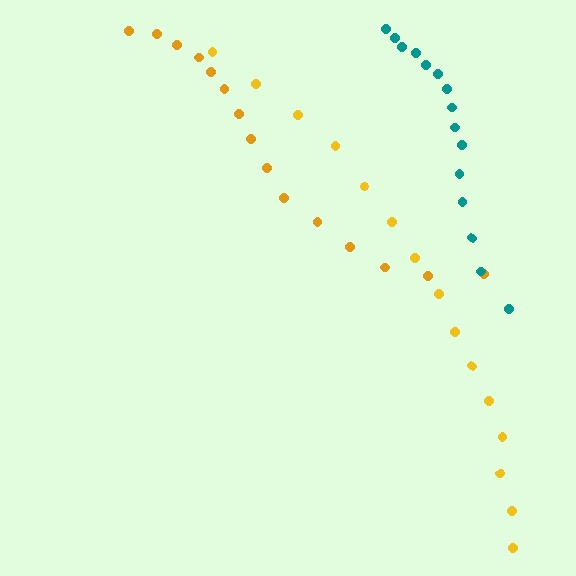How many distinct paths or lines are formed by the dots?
There are 3 distinct paths.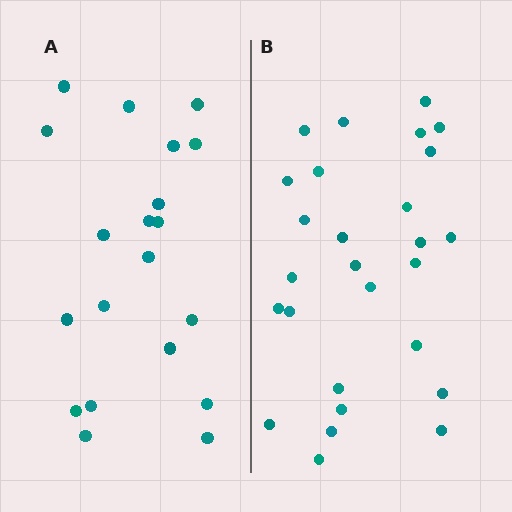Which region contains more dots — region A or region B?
Region B (the right region) has more dots.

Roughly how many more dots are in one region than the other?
Region B has roughly 8 or so more dots than region A.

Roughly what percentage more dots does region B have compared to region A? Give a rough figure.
About 35% more.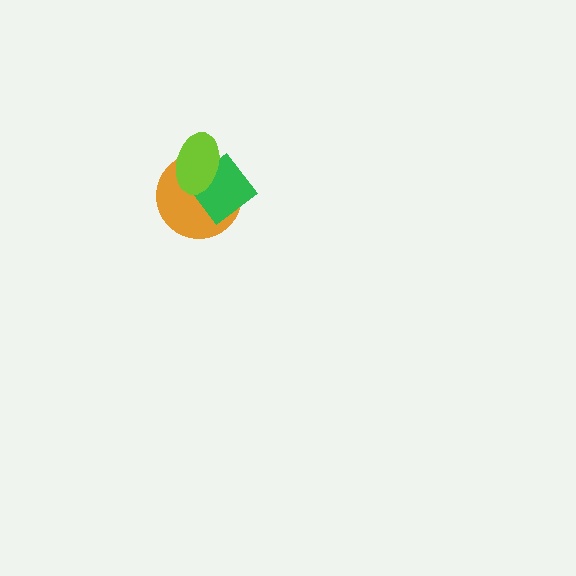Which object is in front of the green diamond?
The lime ellipse is in front of the green diamond.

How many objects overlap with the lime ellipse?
2 objects overlap with the lime ellipse.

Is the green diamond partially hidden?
Yes, it is partially covered by another shape.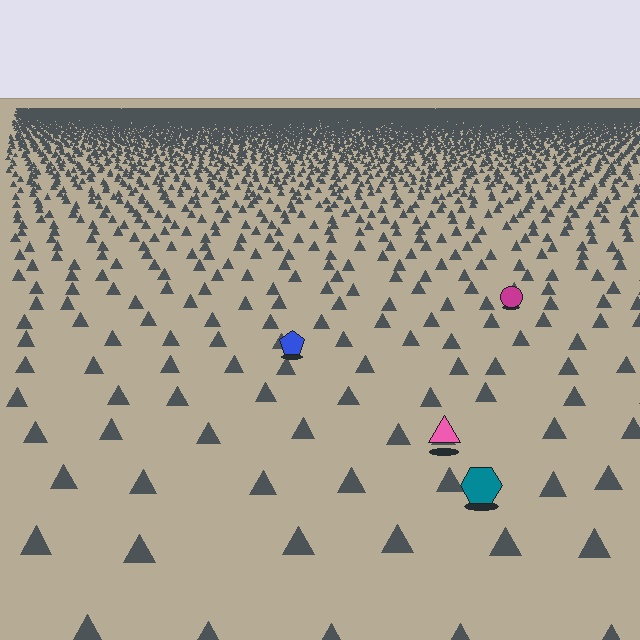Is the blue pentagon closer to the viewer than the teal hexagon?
No. The teal hexagon is closer — you can tell from the texture gradient: the ground texture is coarser near it.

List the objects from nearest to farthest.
From nearest to farthest: the teal hexagon, the pink triangle, the blue pentagon, the magenta circle.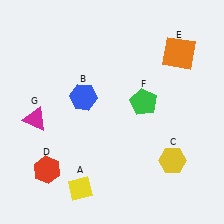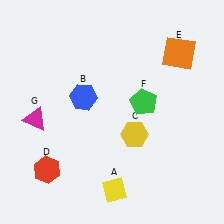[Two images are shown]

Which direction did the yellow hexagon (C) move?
The yellow hexagon (C) moved left.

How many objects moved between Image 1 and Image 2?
2 objects moved between the two images.